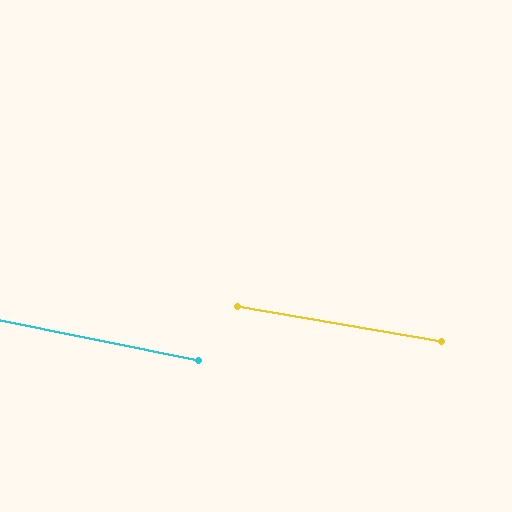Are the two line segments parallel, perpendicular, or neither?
Parallel — their directions differ by only 1.7°.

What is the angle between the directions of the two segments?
Approximately 2 degrees.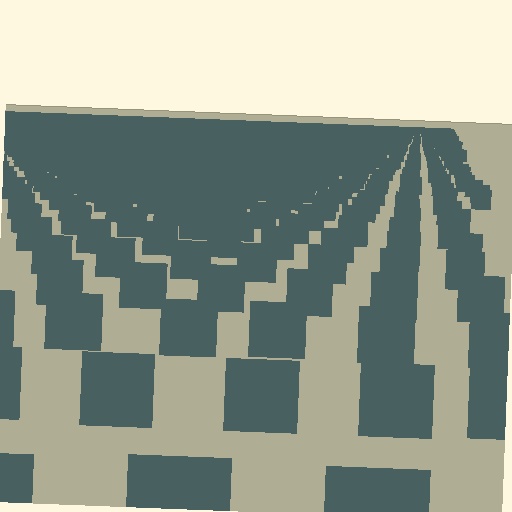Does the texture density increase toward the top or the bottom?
Density increases toward the top.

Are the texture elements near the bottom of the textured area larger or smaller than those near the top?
Larger. Near the bottom, elements are closer to the viewer and appear at a bigger on-screen size.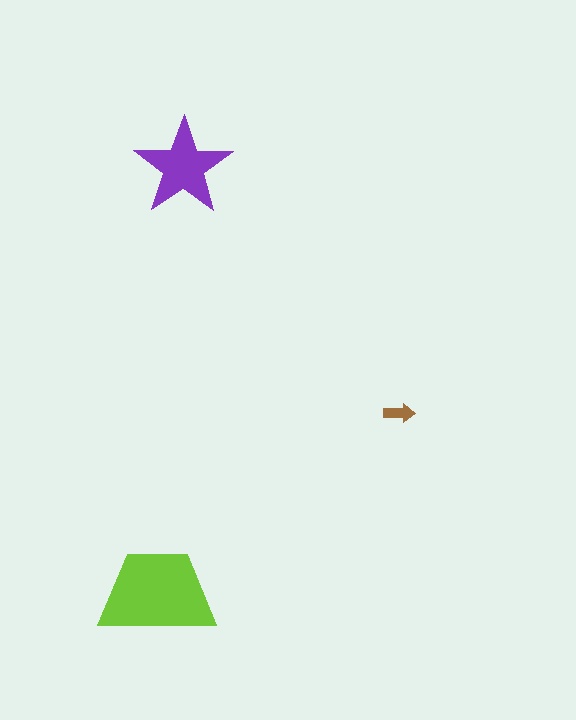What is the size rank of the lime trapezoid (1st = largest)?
1st.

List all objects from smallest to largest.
The brown arrow, the purple star, the lime trapezoid.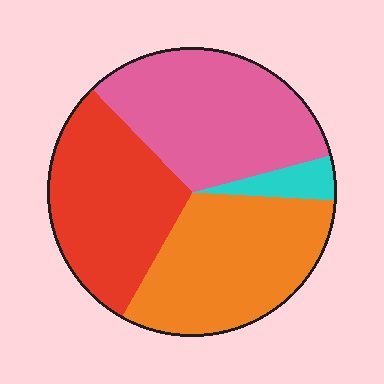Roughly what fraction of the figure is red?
Red takes up about one third (1/3) of the figure.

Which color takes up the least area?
Cyan, at roughly 5%.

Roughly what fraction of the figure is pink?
Pink takes up about one third (1/3) of the figure.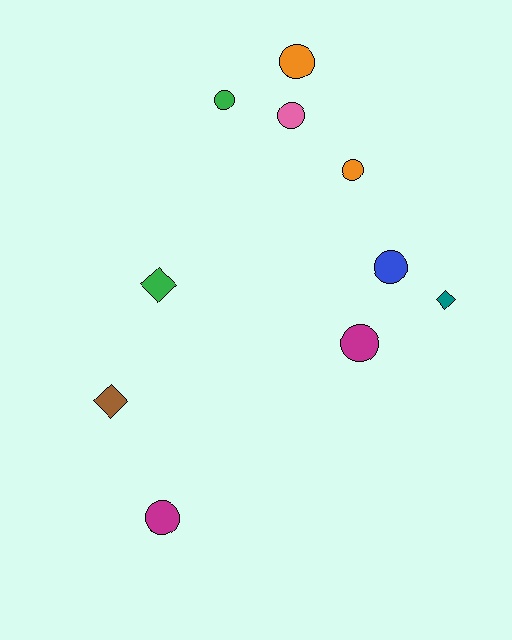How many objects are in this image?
There are 10 objects.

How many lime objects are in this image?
There are no lime objects.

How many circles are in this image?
There are 7 circles.